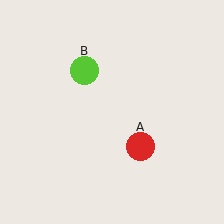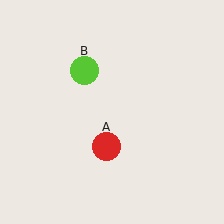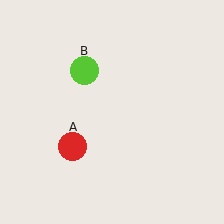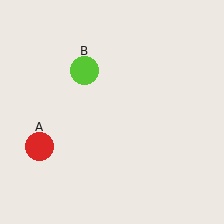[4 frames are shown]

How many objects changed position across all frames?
1 object changed position: red circle (object A).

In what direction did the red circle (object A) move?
The red circle (object A) moved left.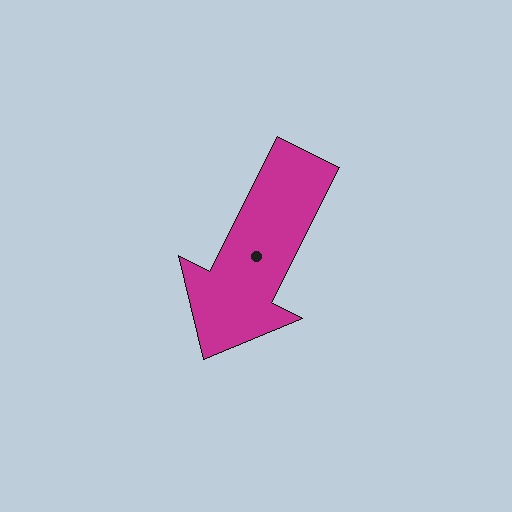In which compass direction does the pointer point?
Southwest.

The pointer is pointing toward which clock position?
Roughly 7 o'clock.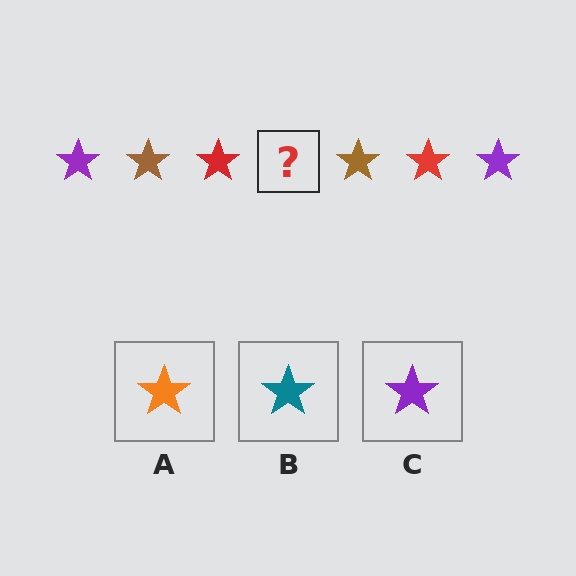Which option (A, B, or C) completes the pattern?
C.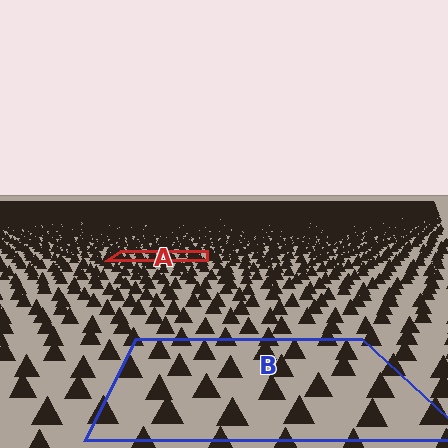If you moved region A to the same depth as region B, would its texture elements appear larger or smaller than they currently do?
They would appear larger. At a closer depth, the same texture elements are projected at a bigger on-screen size.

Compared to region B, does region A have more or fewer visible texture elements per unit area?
Region A has more texture elements per unit area — they are packed more densely because it is farther away.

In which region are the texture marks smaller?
The texture marks are smaller in region A, because it is farther away.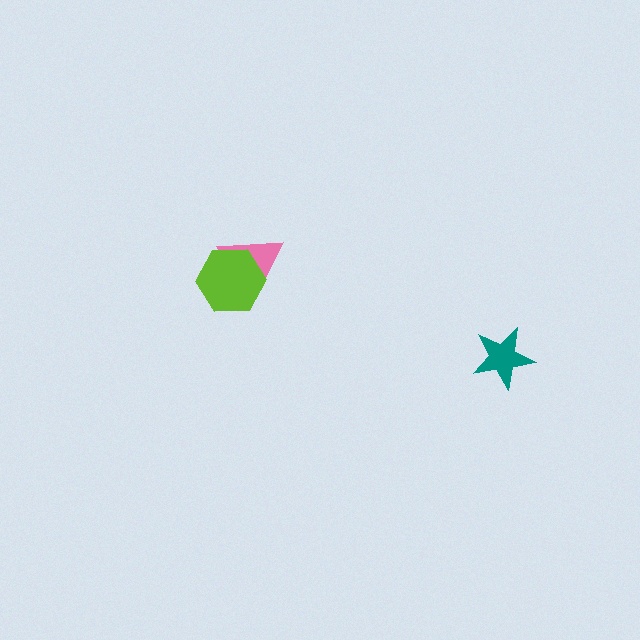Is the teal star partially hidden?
No, no other shape covers it.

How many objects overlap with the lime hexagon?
1 object overlaps with the lime hexagon.